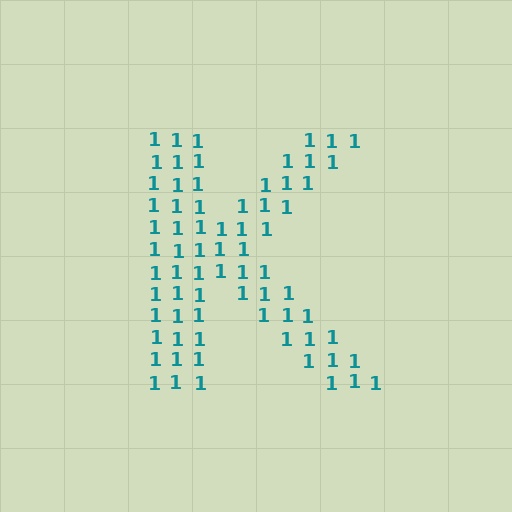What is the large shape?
The large shape is the letter K.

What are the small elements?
The small elements are digit 1's.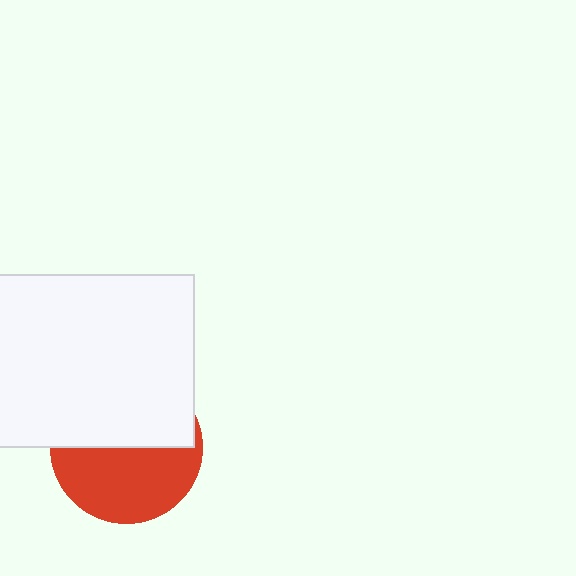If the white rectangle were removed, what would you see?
You would see the complete red circle.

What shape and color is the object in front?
The object in front is a white rectangle.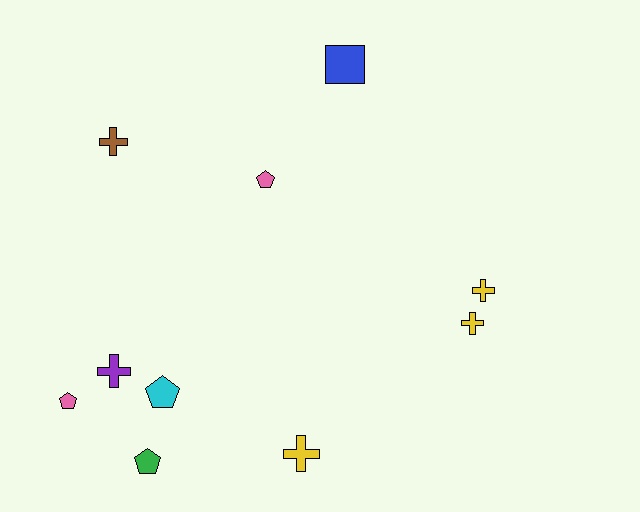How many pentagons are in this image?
There are 4 pentagons.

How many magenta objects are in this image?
There are no magenta objects.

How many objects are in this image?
There are 10 objects.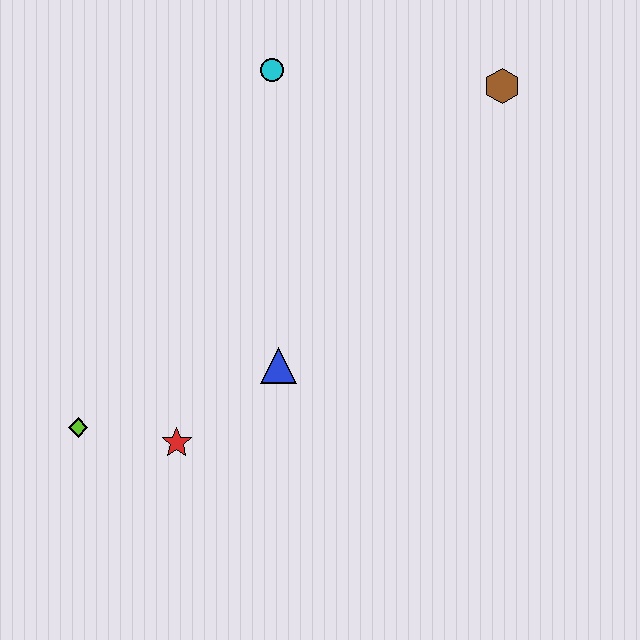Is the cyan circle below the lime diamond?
No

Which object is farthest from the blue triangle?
The brown hexagon is farthest from the blue triangle.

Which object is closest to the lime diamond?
The red star is closest to the lime diamond.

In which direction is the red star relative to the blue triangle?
The red star is to the left of the blue triangle.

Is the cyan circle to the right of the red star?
Yes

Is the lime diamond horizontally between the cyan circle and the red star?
No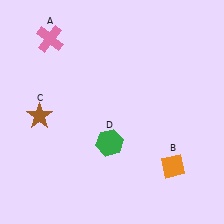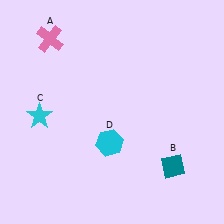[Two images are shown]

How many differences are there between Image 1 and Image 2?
There are 3 differences between the two images.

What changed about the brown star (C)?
In Image 1, C is brown. In Image 2, it changed to cyan.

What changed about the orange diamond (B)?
In Image 1, B is orange. In Image 2, it changed to teal.